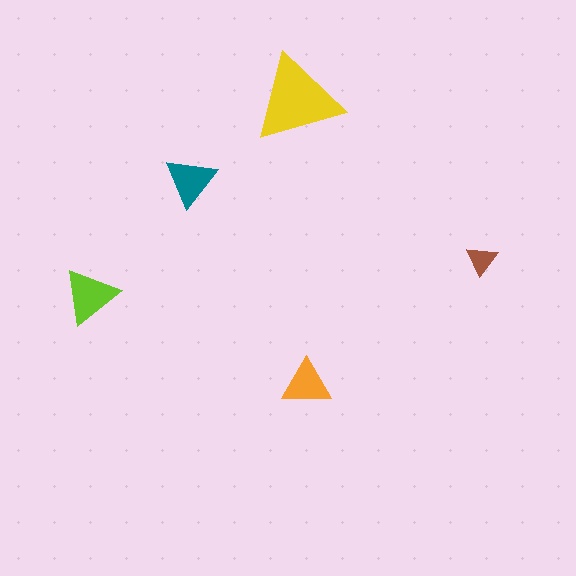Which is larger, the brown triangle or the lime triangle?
The lime one.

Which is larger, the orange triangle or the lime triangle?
The lime one.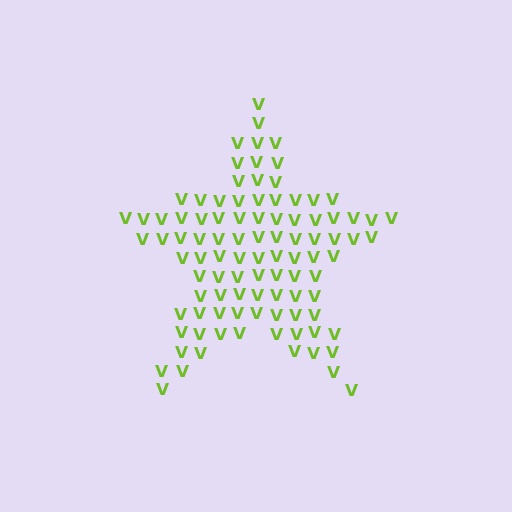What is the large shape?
The large shape is a star.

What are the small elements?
The small elements are letter V's.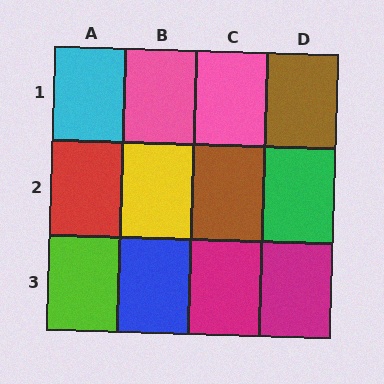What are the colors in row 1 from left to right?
Cyan, pink, pink, brown.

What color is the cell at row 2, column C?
Brown.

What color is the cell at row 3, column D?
Magenta.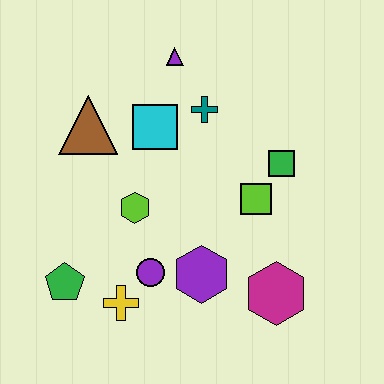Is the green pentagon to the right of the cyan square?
No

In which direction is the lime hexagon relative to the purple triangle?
The lime hexagon is below the purple triangle.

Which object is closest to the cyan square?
The teal cross is closest to the cyan square.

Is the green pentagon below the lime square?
Yes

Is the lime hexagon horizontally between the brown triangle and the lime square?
Yes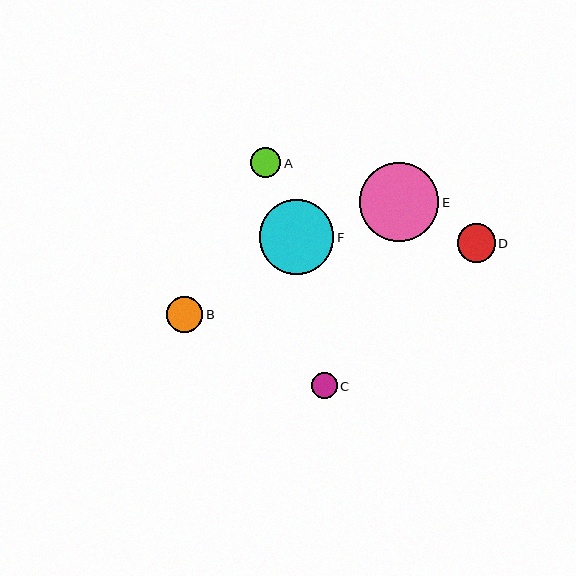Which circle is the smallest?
Circle C is the smallest with a size of approximately 26 pixels.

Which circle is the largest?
Circle E is the largest with a size of approximately 79 pixels.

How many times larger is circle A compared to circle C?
Circle A is approximately 1.2 times the size of circle C.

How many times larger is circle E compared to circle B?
Circle E is approximately 2.2 times the size of circle B.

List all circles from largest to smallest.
From largest to smallest: E, F, D, B, A, C.